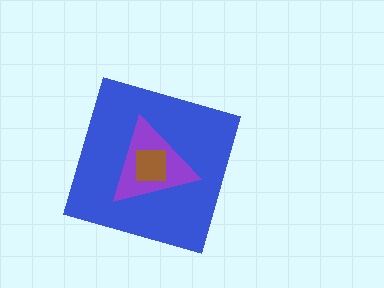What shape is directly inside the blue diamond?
The purple triangle.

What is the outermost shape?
The blue diamond.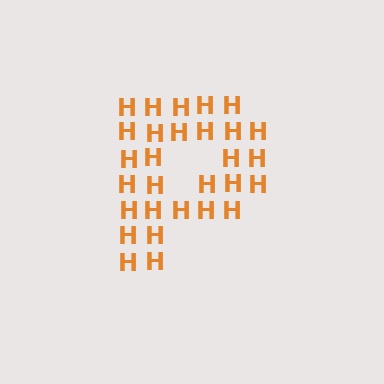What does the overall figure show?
The overall figure shows the letter P.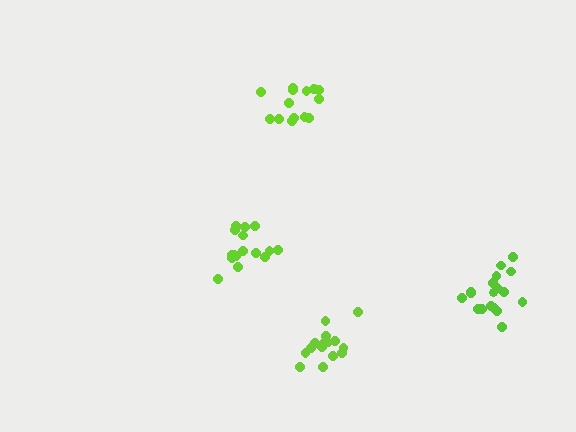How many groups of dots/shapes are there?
There are 4 groups.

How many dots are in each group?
Group 1: 16 dots, Group 2: 16 dots, Group 3: 18 dots, Group 4: 16 dots (66 total).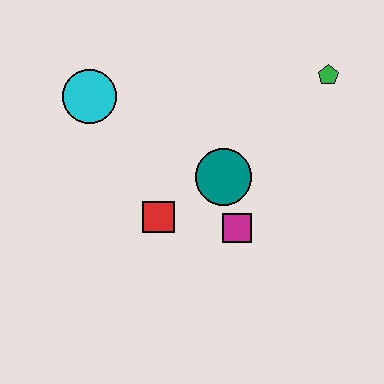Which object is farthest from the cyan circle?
The green pentagon is farthest from the cyan circle.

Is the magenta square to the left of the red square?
No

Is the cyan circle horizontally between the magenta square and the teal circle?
No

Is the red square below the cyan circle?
Yes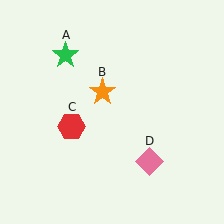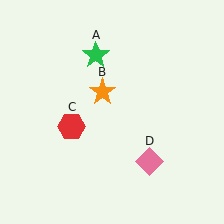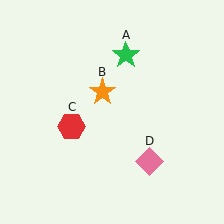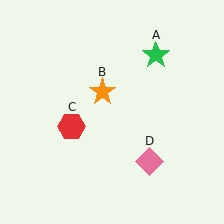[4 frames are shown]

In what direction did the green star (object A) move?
The green star (object A) moved right.